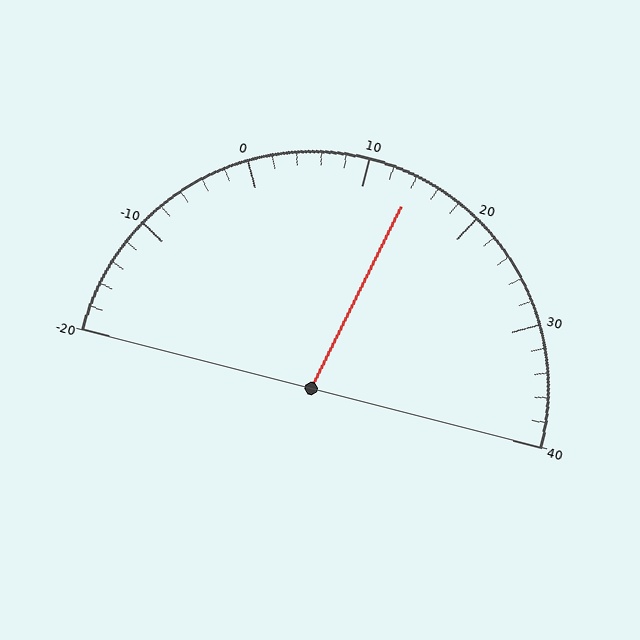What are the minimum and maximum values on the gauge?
The gauge ranges from -20 to 40.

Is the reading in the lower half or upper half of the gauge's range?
The reading is in the upper half of the range (-20 to 40).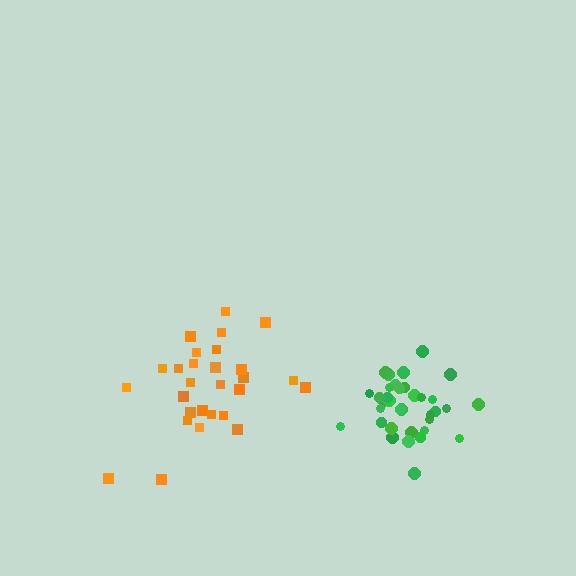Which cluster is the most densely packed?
Green.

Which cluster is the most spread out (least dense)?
Orange.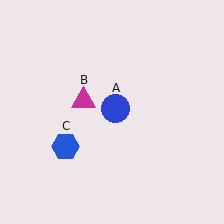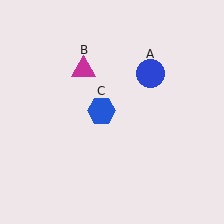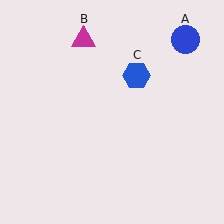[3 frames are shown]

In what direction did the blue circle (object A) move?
The blue circle (object A) moved up and to the right.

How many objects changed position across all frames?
3 objects changed position: blue circle (object A), magenta triangle (object B), blue hexagon (object C).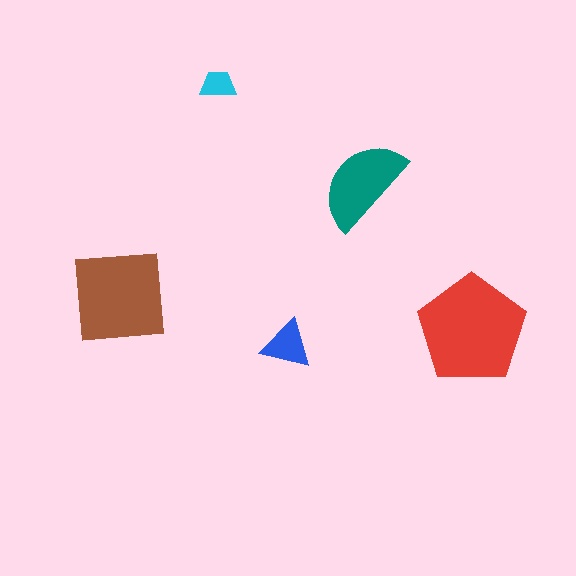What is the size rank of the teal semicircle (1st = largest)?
3rd.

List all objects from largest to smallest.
The red pentagon, the brown square, the teal semicircle, the blue triangle, the cyan trapezoid.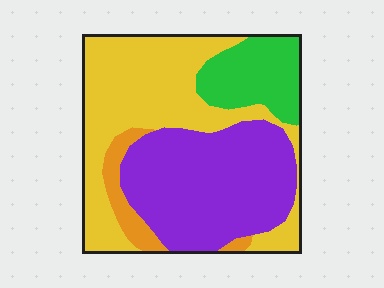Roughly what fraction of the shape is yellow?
Yellow covers roughly 40% of the shape.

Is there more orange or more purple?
Purple.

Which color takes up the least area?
Orange, at roughly 5%.